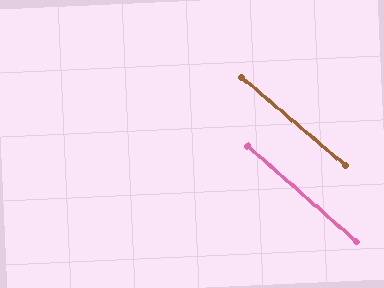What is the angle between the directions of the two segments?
Approximately 1 degree.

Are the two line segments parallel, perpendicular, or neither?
Parallel — their directions differ by only 0.6°.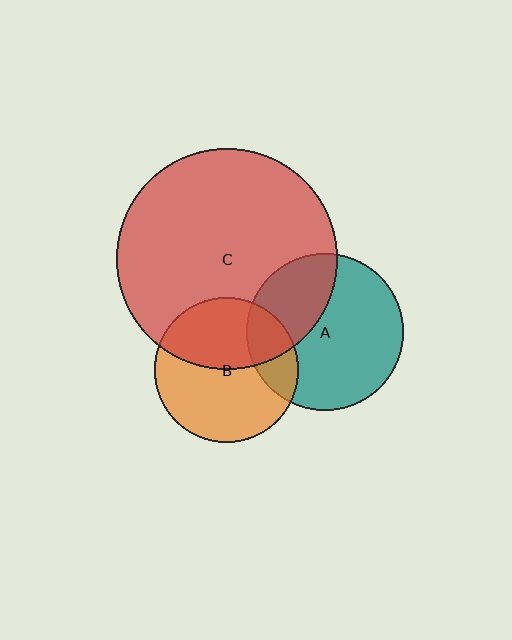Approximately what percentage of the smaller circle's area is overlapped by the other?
Approximately 35%.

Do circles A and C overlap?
Yes.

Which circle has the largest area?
Circle C (red).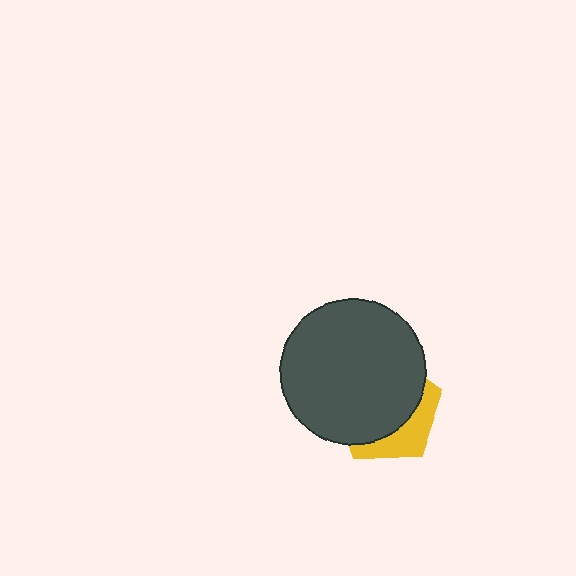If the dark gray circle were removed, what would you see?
You would see the complete yellow pentagon.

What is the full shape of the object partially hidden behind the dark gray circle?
The partially hidden object is a yellow pentagon.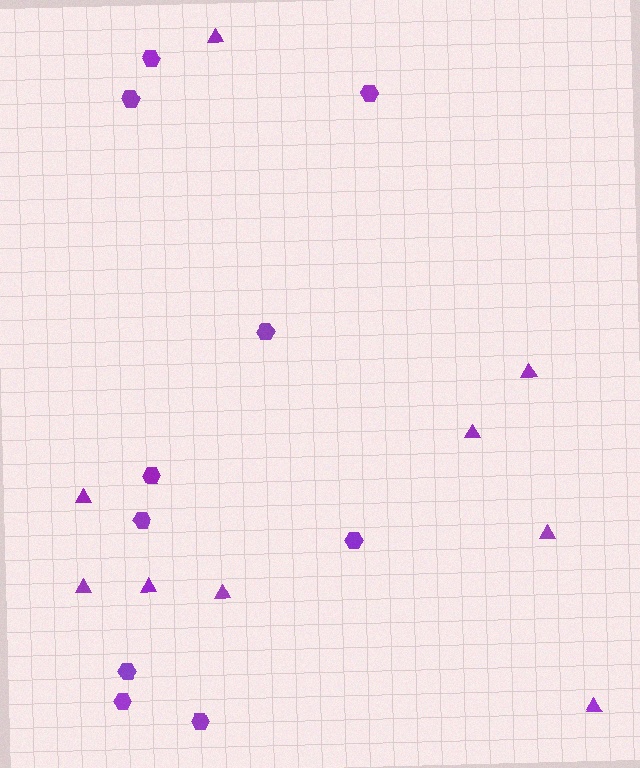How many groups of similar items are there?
There are 2 groups: one group of triangles (9) and one group of hexagons (10).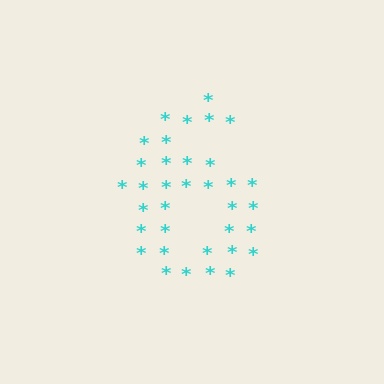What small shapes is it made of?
It is made of small asterisks.